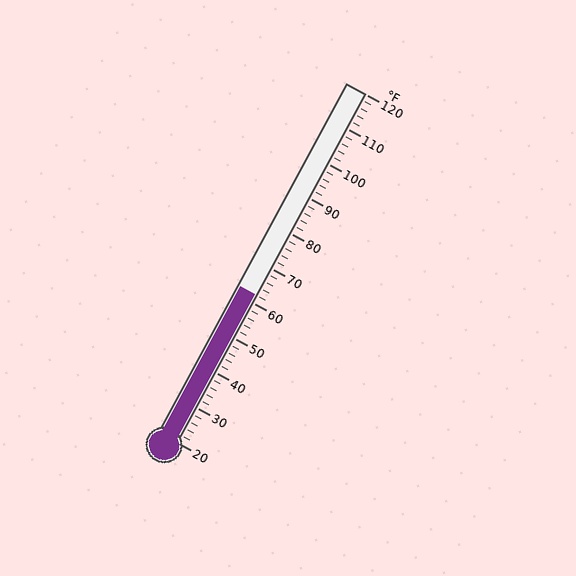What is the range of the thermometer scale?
The thermometer scale ranges from 20°F to 120°F.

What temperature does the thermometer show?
The thermometer shows approximately 62°F.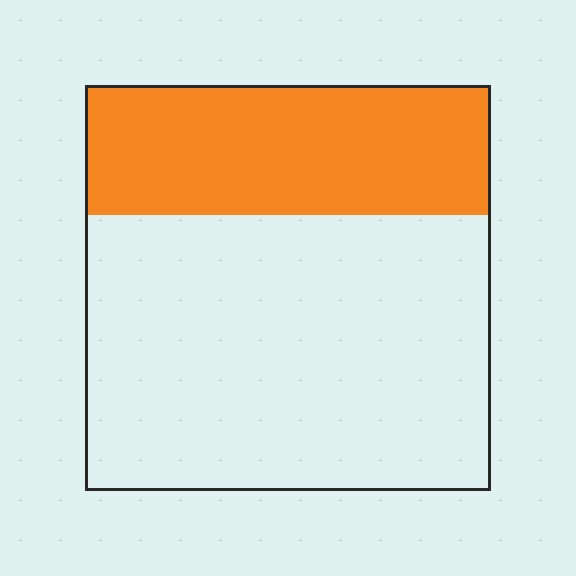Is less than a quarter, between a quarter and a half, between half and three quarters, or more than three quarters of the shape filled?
Between a quarter and a half.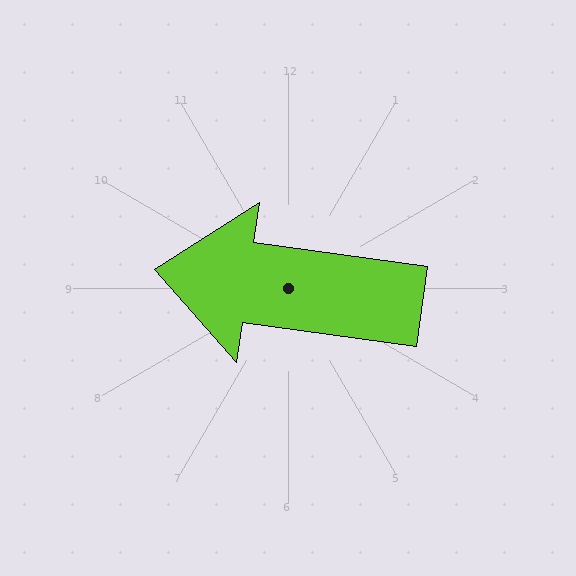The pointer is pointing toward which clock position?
Roughly 9 o'clock.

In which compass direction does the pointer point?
West.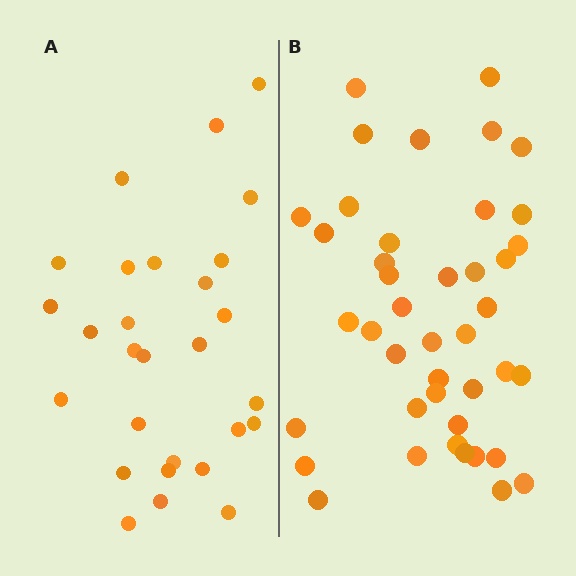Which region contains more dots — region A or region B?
Region B (the right region) has more dots.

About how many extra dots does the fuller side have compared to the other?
Region B has approximately 15 more dots than region A.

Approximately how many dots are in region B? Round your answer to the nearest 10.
About 40 dots. (The exact count is 42, which rounds to 40.)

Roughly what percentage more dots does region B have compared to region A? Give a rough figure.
About 50% more.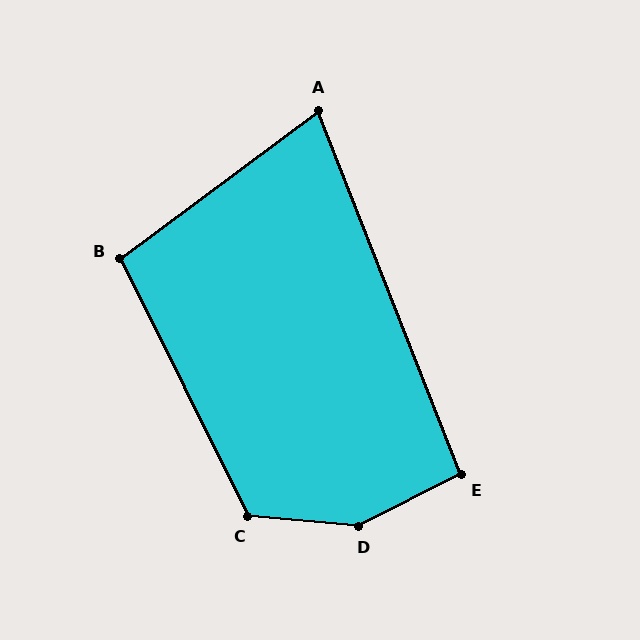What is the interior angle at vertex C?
Approximately 121 degrees (obtuse).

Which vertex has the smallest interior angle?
A, at approximately 75 degrees.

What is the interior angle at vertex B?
Approximately 100 degrees (obtuse).